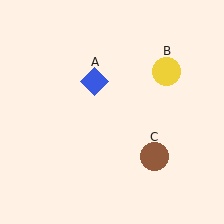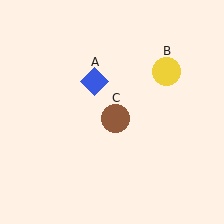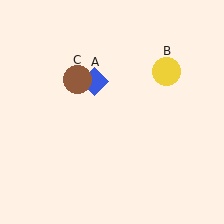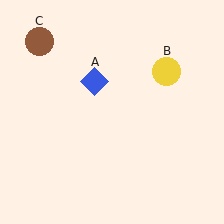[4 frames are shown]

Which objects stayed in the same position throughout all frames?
Blue diamond (object A) and yellow circle (object B) remained stationary.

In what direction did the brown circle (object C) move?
The brown circle (object C) moved up and to the left.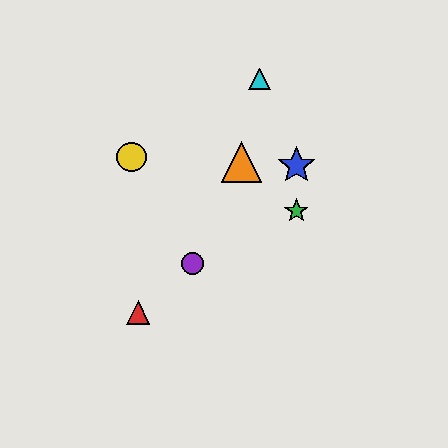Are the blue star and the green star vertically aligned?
Yes, both are at x≈296.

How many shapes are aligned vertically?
2 shapes (the blue star, the green star) are aligned vertically.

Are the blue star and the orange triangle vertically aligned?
No, the blue star is at x≈296 and the orange triangle is at x≈242.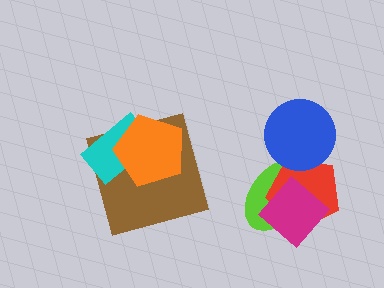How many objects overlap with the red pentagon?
3 objects overlap with the red pentagon.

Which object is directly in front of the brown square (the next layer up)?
The cyan rectangle is directly in front of the brown square.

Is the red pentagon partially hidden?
Yes, it is partially covered by another shape.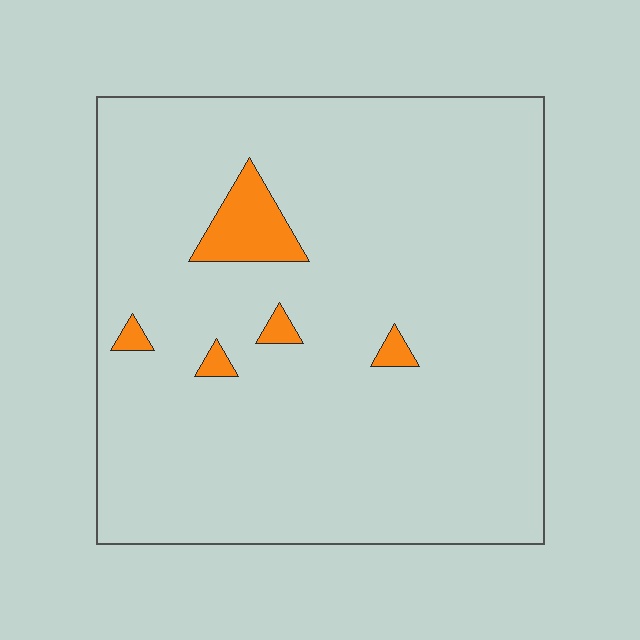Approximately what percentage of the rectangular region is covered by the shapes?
Approximately 5%.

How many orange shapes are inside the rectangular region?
5.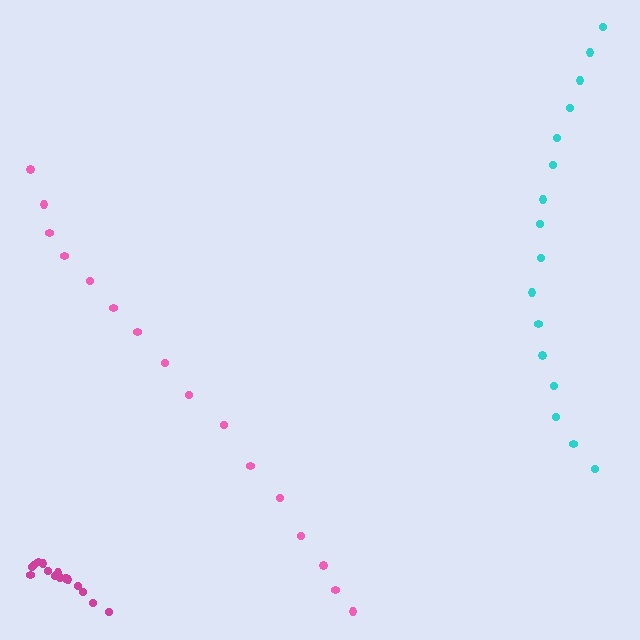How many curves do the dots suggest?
There are 3 distinct paths.